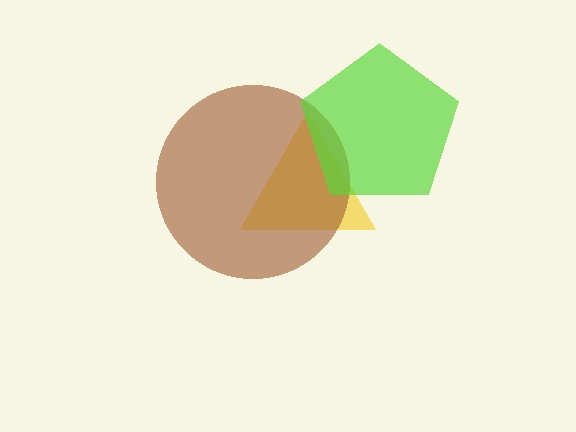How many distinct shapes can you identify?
There are 3 distinct shapes: a yellow triangle, a brown circle, a lime pentagon.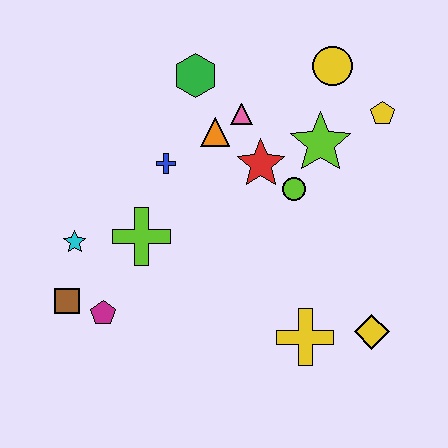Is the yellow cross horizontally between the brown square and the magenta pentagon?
No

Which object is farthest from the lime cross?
The yellow pentagon is farthest from the lime cross.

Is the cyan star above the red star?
No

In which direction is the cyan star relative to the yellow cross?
The cyan star is to the left of the yellow cross.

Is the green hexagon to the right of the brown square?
Yes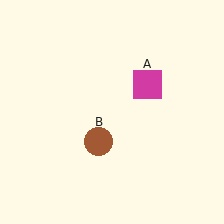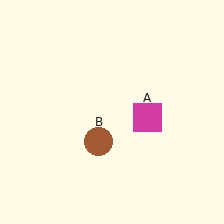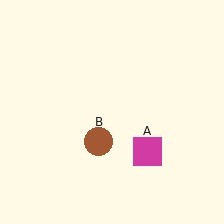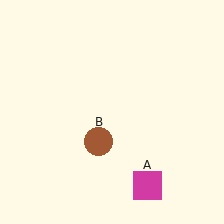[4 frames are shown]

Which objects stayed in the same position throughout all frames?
Brown circle (object B) remained stationary.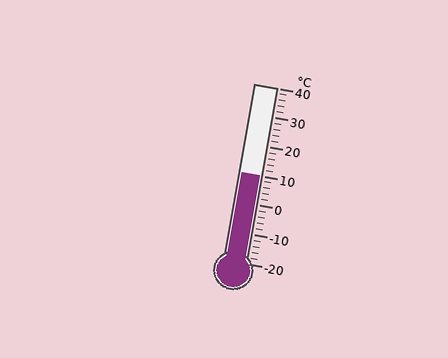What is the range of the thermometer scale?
The thermometer scale ranges from -20°C to 40°C.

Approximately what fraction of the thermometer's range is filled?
The thermometer is filled to approximately 50% of its range.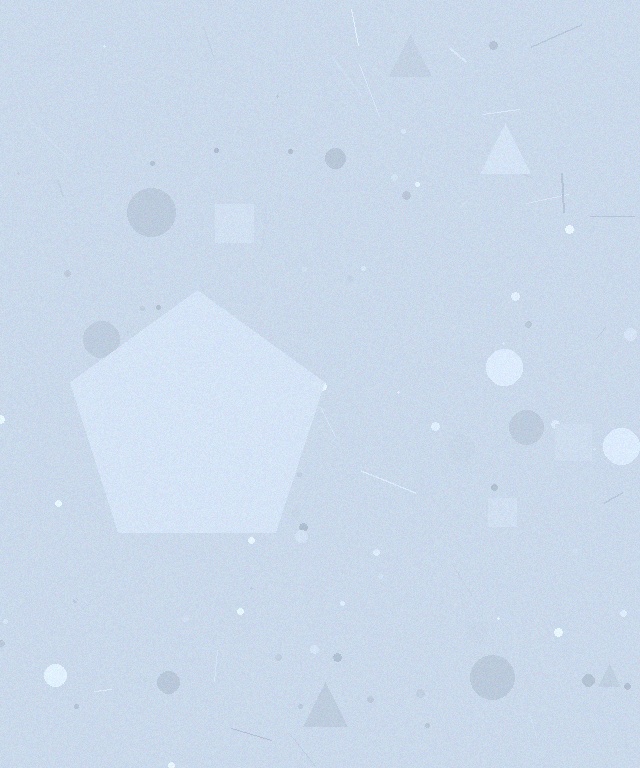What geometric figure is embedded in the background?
A pentagon is embedded in the background.